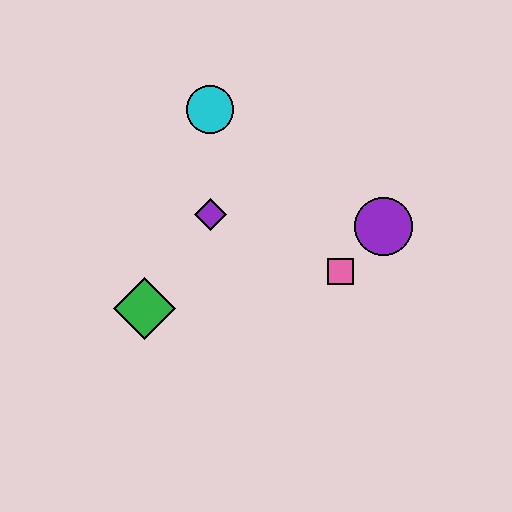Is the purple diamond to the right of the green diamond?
Yes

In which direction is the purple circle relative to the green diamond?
The purple circle is to the right of the green diamond.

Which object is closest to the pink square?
The purple circle is closest to the pink square.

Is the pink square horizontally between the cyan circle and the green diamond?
No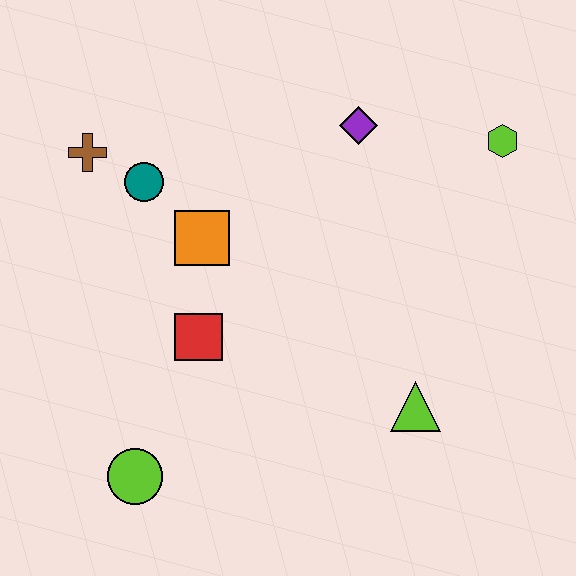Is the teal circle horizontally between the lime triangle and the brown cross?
Yes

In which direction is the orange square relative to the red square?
The orange square is above the red square.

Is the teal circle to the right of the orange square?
No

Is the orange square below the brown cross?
Yes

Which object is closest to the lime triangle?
The red square is closest to the lime triangle.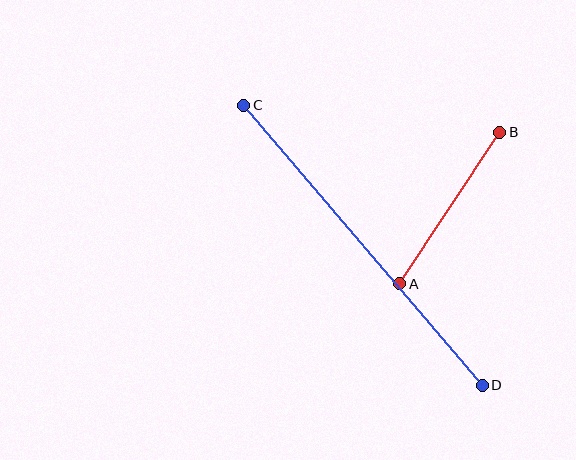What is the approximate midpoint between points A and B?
The midpoint is at approximately (450, 208) pixels.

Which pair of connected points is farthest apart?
Points C and D are farthest apart.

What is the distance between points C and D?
The distance is approximately 368 pixels.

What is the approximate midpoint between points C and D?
The midpoint is at approximately (363, 245) pixels.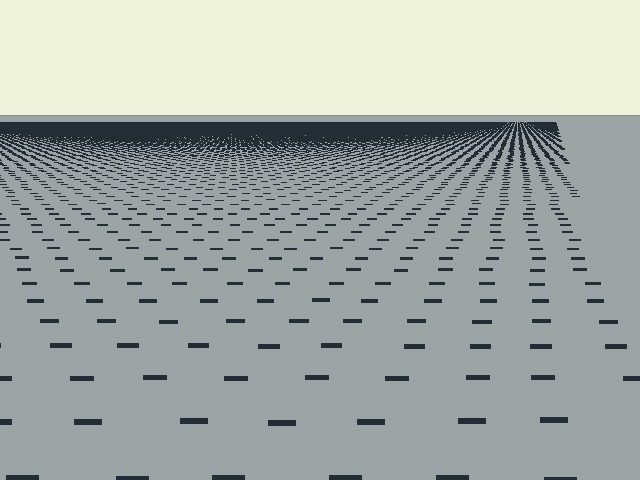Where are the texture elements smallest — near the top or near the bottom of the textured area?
Near the top.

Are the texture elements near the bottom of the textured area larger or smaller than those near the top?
Larger. Near the bottom, elements are closer to the viewer and appear at a bigger on-screen size.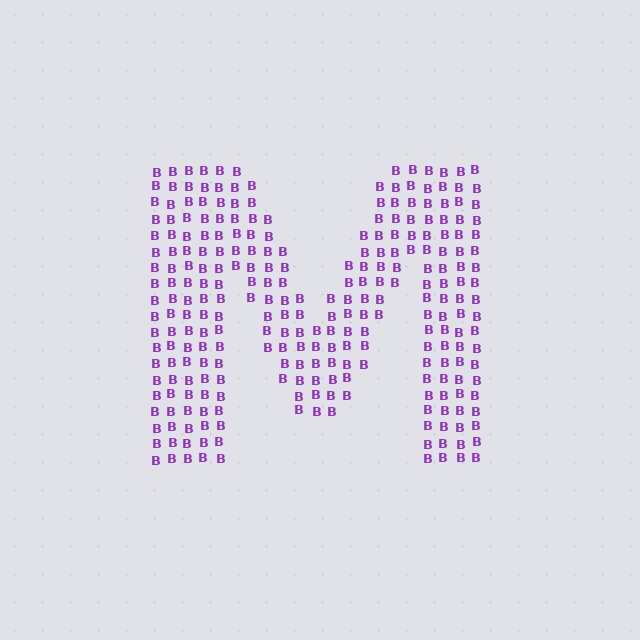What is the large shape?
The large shape is the letter M.